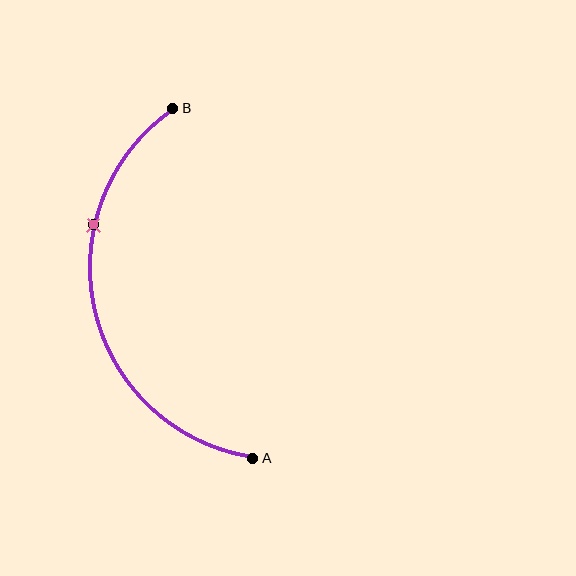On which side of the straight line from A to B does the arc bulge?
The arc bulges to the left of the straight line connecting A and B.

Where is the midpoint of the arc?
The arc midpoint is the point on the curve farthest from the straight line joining A and B. It sits to the left of that line.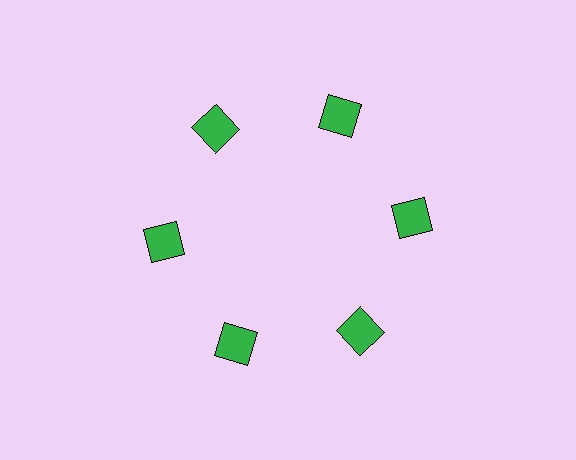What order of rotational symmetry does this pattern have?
This pattern has 6-fold rotational symmetry.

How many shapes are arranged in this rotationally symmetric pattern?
There are 6 shapes, arranged in 6 groups of 1.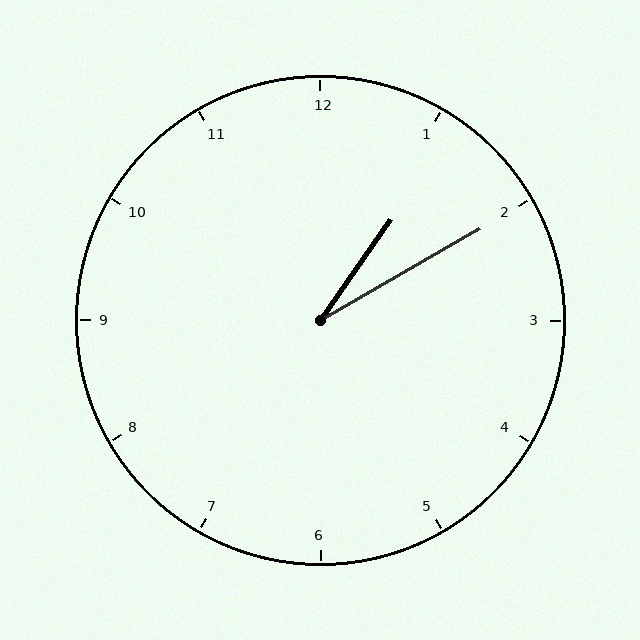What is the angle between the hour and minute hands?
Approximately 25 degrees.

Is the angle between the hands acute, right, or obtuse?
It is acute.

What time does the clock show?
1:10.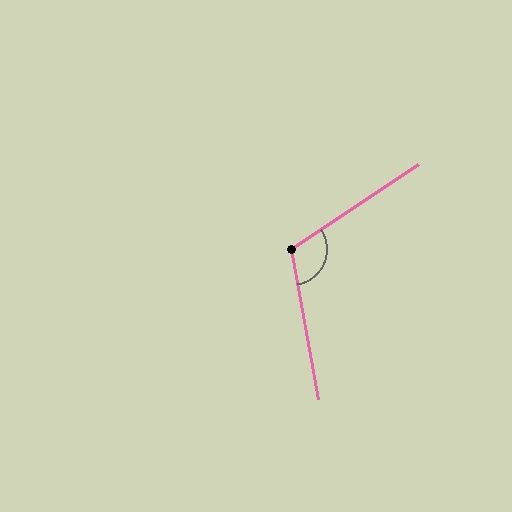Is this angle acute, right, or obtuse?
It is obtuse.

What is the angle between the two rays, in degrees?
Approximately 113 degrees.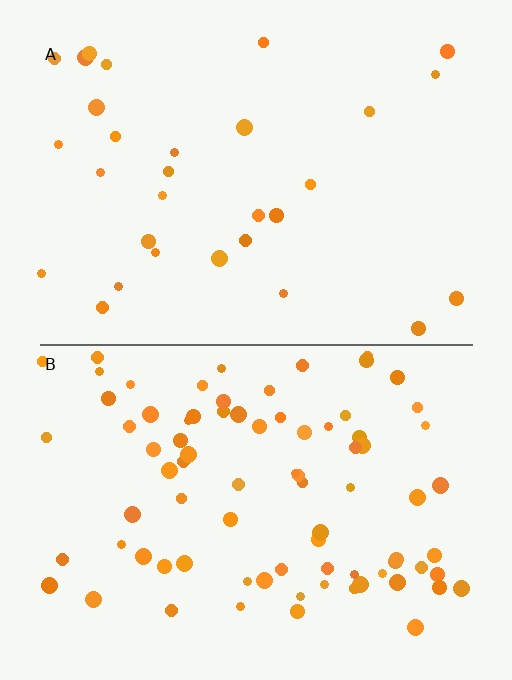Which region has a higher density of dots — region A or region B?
B (the bottom).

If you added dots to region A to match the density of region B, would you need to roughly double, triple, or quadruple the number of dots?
Approximately triple.